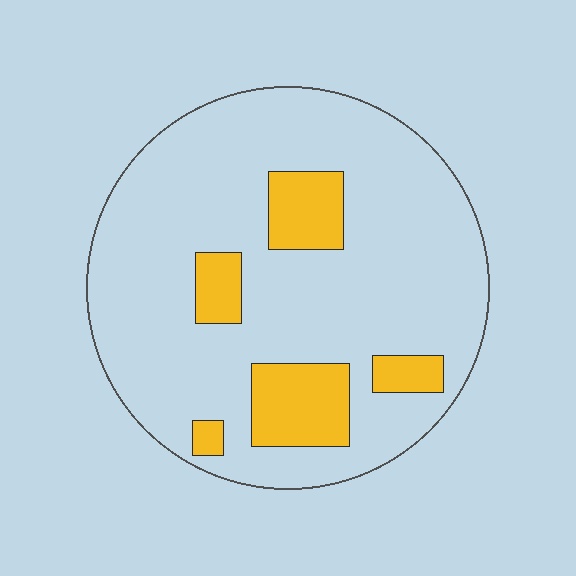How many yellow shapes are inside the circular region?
5.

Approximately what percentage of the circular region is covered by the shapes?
Approximately 15%.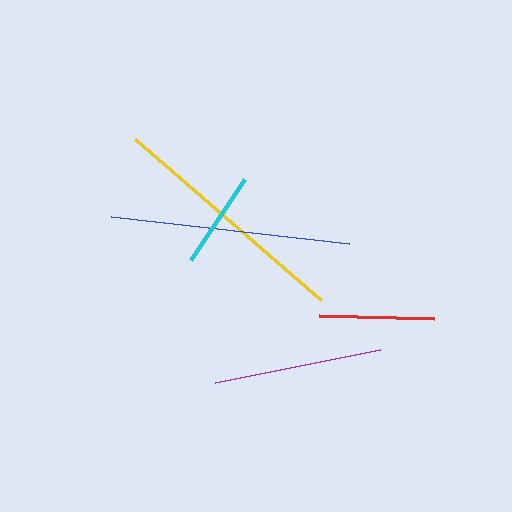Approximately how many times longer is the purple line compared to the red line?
The purple line is approximately 1.5 times the length of the red line.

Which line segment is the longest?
The yellow line is the longest at approximately 245 pixels.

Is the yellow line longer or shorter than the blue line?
The yellow line is longer than the blue line.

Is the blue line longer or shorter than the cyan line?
The blue line is longer than the cyan line.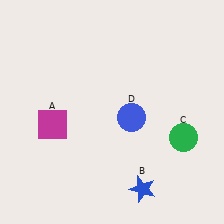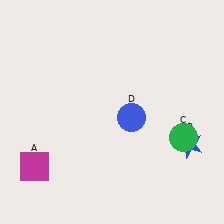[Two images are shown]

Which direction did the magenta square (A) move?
The magenta square (A) moved down.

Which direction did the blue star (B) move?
The blue star (B) moved right.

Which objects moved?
The objects that moved are: the magenta square (A), the blue star (B).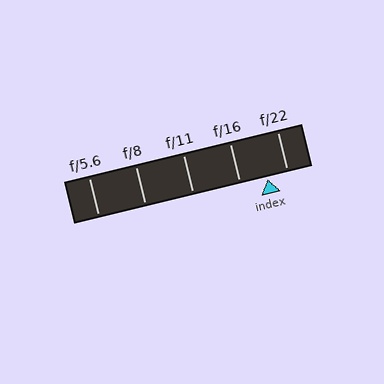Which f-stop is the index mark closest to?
The index mark is closest to f/22.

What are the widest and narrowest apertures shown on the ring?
The widest aperture shown is f/5.6 and the narrowest is f/22.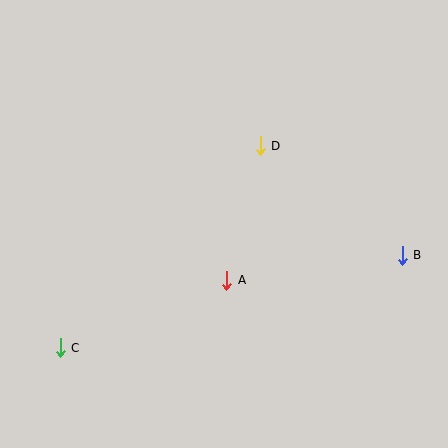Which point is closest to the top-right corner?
Point D is closest to the top-right corner.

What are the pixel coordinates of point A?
Point A is at (227, 280).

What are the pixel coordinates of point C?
Point C is at (60, 348).